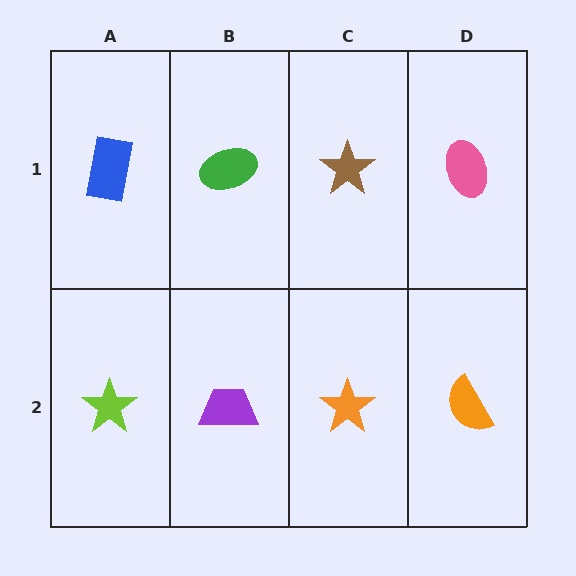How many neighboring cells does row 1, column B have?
3.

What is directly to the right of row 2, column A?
A purple trapezoid.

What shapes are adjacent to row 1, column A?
A lime star (row 2, column A), a green ellipse (row 1, column B).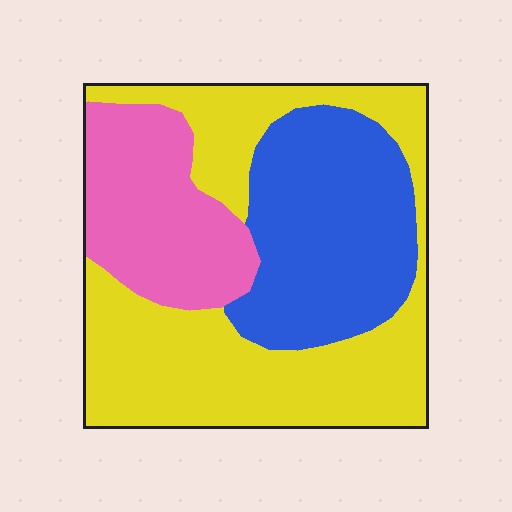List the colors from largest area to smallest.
From largest to smallest: yellow, blue, pink.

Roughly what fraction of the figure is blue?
Blue covers roughly 30% of the figure.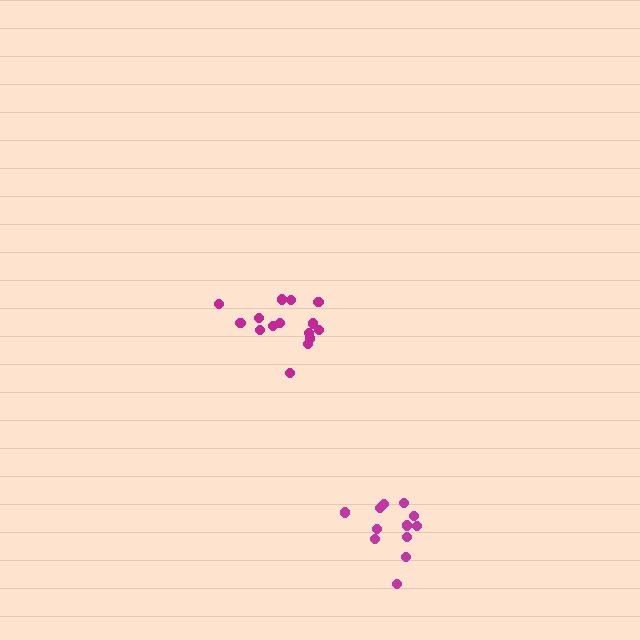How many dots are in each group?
Group 1: 15 dots, Group 2: 12 dots (27 total).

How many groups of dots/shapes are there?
There are 2 groups.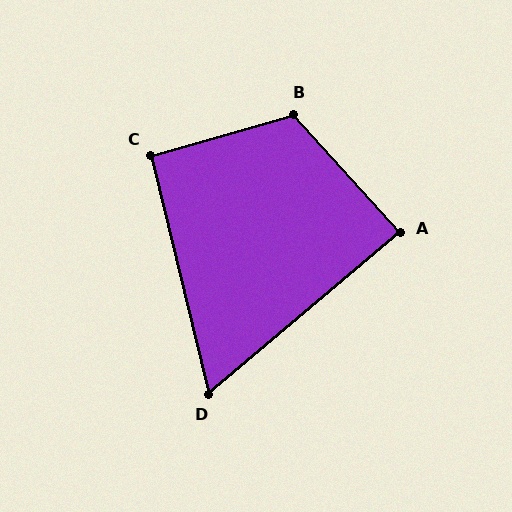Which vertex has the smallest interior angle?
D, at approximately 64 degrees.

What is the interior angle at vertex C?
Approximately 92 degrees (approximately right).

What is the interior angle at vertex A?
Approximately 88 degrees (approximately right).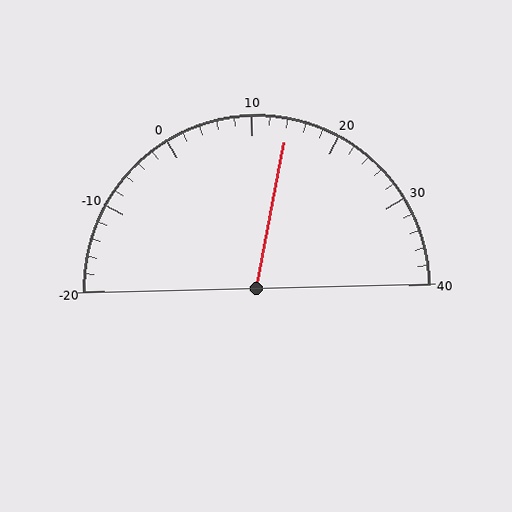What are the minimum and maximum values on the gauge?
The gauge ranges from -20 to 40.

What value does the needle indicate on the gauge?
The needle indicates approximately 14.